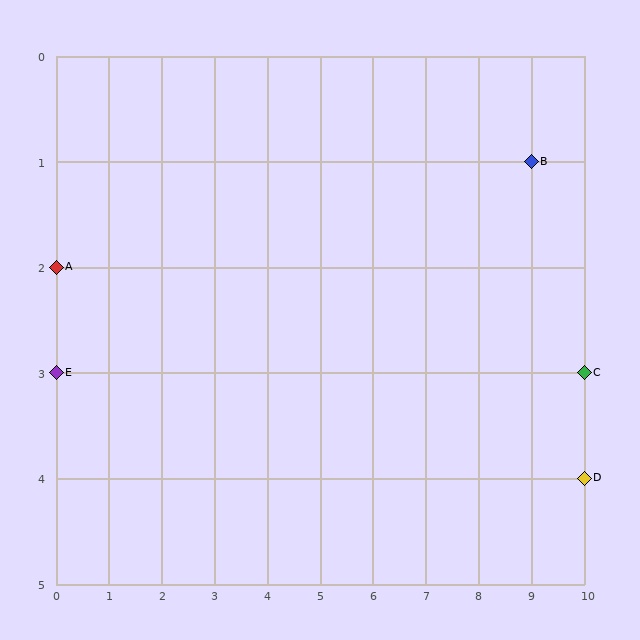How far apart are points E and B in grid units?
Points E and B are 9 columns and 2 rows apart (about 9.2 grid units diagonally).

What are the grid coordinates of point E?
Point E is at grid coordinates (0, 3).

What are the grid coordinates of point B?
Point B is at grid coordinates (9, 1).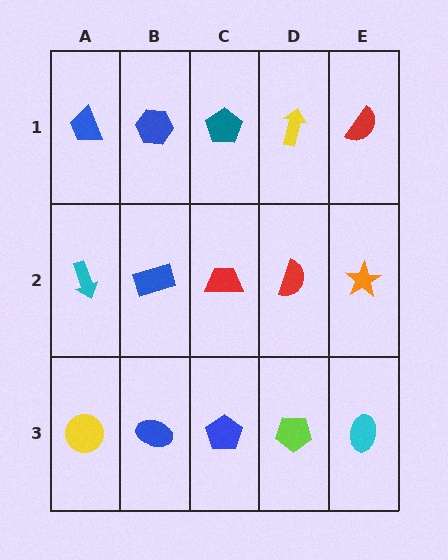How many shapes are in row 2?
5 shapes.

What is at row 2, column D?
A red semicircle.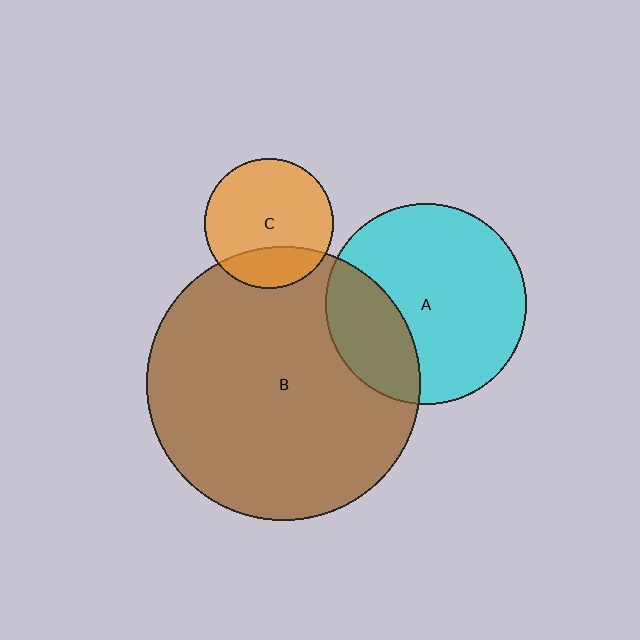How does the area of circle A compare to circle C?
Approximately 2.4 times.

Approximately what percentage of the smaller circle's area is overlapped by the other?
Approximately 25%.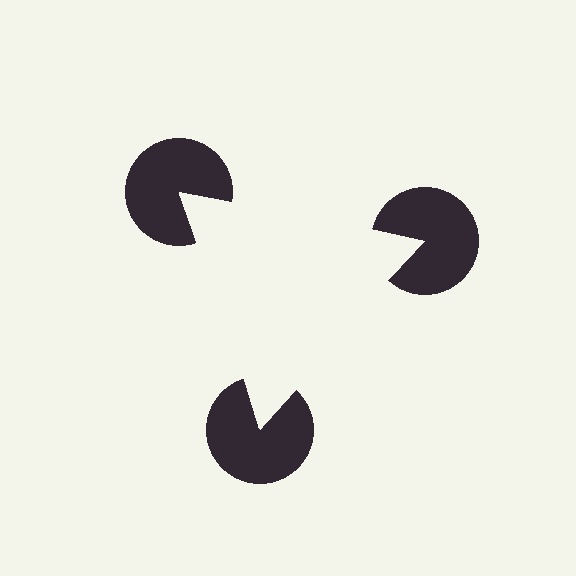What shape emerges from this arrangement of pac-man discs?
An illusory triangle — its edges are inferred from the aligned wedge cuts in the pac-man discs, not physically drawn.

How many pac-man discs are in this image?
There are 3 — one at each vertex of the illusory triangle.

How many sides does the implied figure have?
3 sides.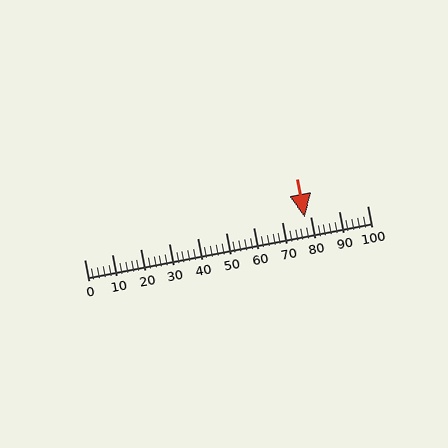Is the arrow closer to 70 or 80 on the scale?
The arrow is closer to 80.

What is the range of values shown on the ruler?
The ruler shows values from 0 to 100.